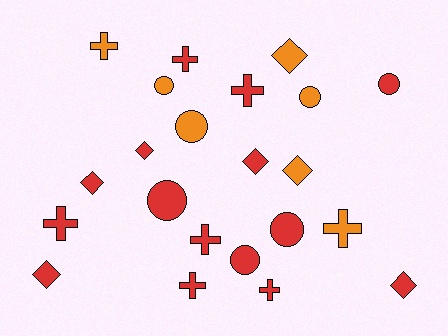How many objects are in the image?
There are 22 objects.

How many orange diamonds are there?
There are 2 orange diamonds.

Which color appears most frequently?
Red, with 15 objects.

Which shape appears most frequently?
Cross, with 8 objects.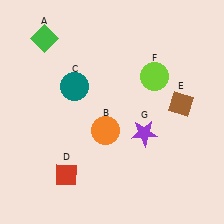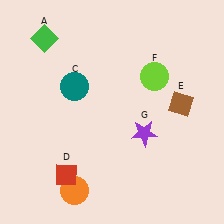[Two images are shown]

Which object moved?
The orange circle (B) moved down.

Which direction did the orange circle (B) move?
The orange circle (B) moved down.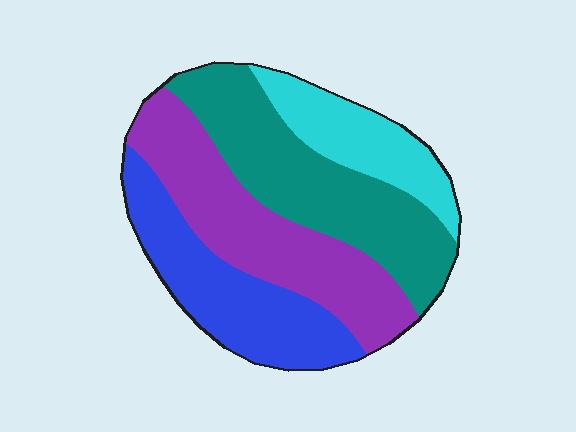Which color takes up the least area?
Cyan, at roughly 15%.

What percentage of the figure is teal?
Teal covers roughly 30% of the figure.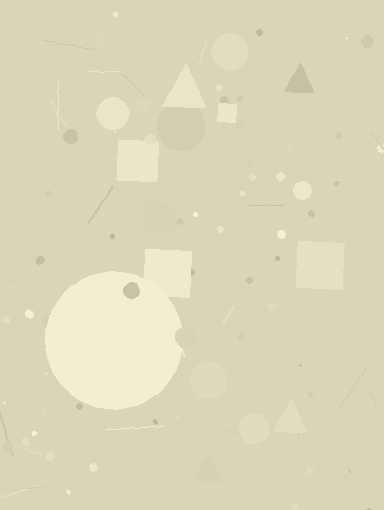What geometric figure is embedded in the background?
A circle is embedded in the background.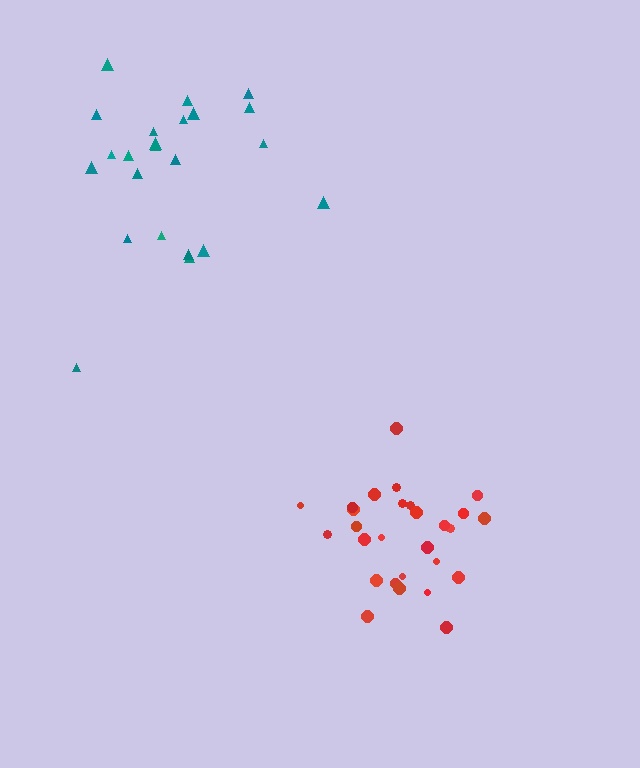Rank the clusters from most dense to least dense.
red, teal.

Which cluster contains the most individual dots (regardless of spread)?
Red (28).